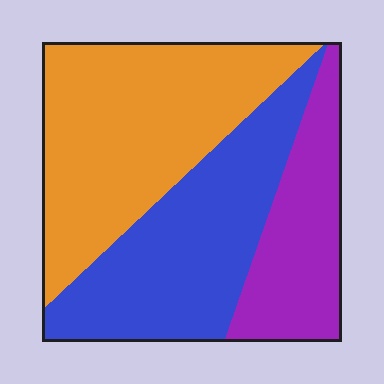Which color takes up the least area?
Purple, at roughly 20%.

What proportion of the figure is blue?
Blue takes up about three eighths (3/8) of the figure.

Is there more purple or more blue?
Blue.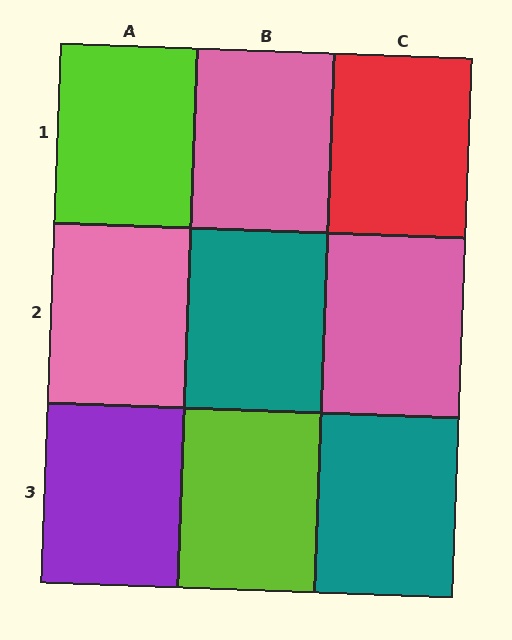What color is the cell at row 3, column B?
Lime.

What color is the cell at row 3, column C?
Teal.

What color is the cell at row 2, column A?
Pink.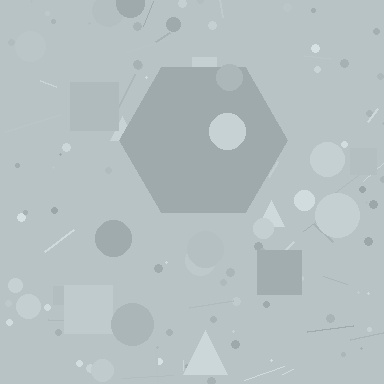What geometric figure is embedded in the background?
A hexagon is embedded in the background.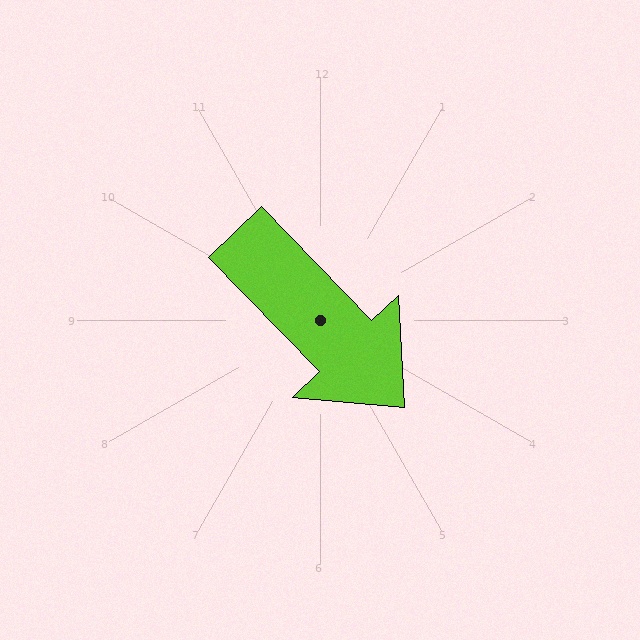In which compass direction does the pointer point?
Southeast.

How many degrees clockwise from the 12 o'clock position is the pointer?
Approximately 136 degrees.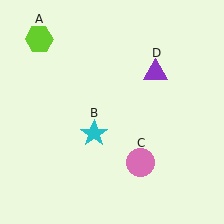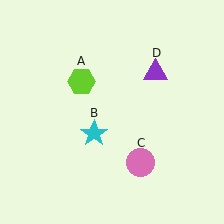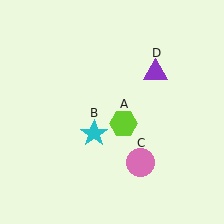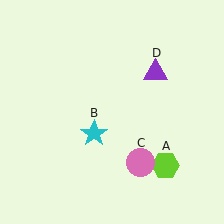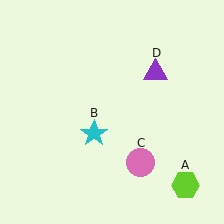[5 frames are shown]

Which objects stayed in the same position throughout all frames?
Cyan star (object B) and pink circle (object C) and purple triangle (object D) remained stationary.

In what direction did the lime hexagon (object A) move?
The lime hexagon (object A) moved down and to the right.